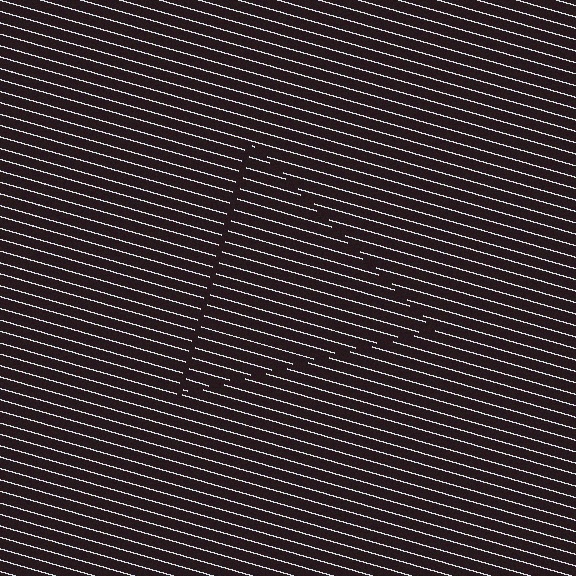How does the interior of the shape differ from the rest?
The interior of the shape contains the same grating, shifted by half a period — the contour is defined by the phase discontinuity where line-ends from the inner and outer gratings abut.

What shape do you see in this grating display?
An illusory triangle. The interior of the shape contains the same grating, shifted by half a period — the contour is defined by the phase discontinuity where line-ends from the inner and outer gratings abut.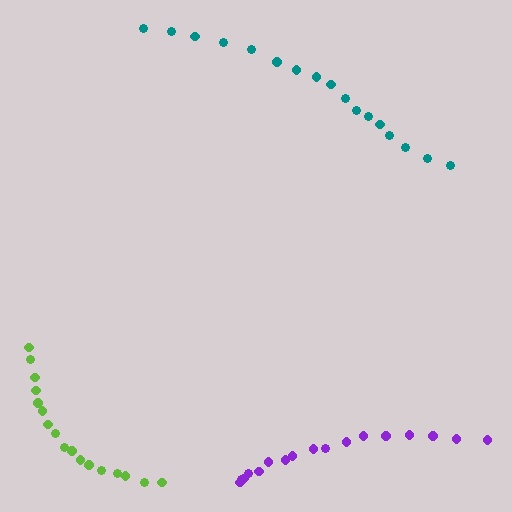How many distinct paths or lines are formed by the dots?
There are 3 distinct paths.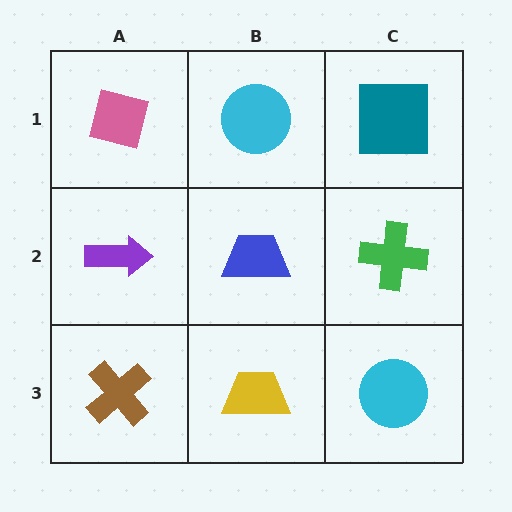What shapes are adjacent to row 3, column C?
A green cross (row 2, column C), a yellow trapezoid (row 3, column B).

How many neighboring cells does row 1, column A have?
2.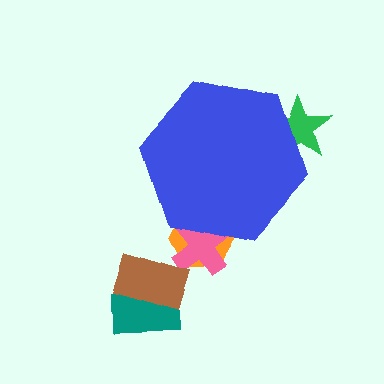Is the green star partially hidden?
Yes, the green star is partially hidden behind the blue hexagon.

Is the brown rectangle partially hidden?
No, the brown rectangle is fully visible.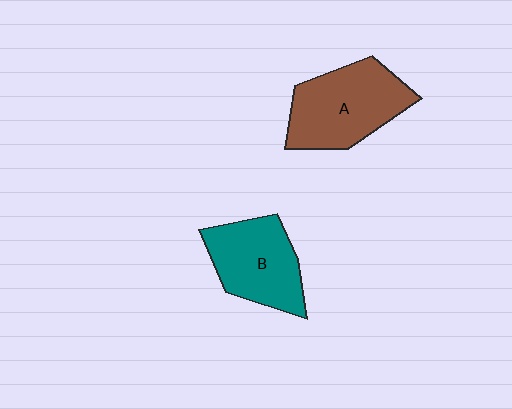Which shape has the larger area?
Shape A (brown).